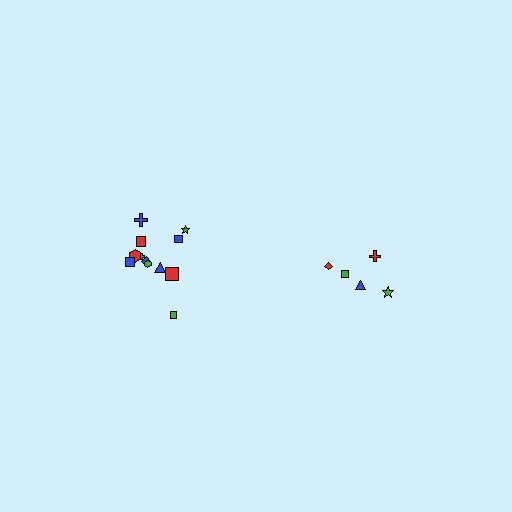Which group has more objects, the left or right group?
The left group.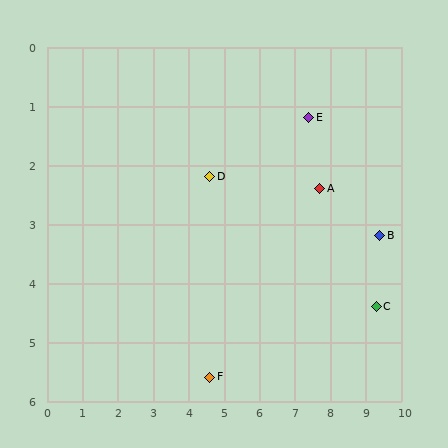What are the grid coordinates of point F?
Point F is at approximately (4.6, 5.6).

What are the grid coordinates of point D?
Point D is at approximately (4.6, 2.2).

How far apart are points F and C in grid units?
Points F and C are about 4.9 grid units apart.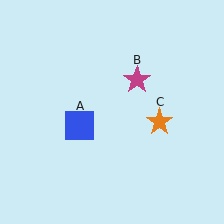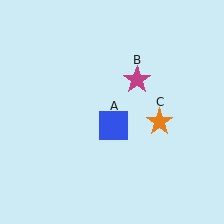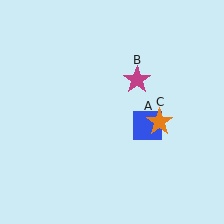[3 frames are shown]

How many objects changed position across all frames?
1 object changed position: blue square (object A).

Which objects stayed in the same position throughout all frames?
Magenta star (object B) and orange star (object C) remained stationary.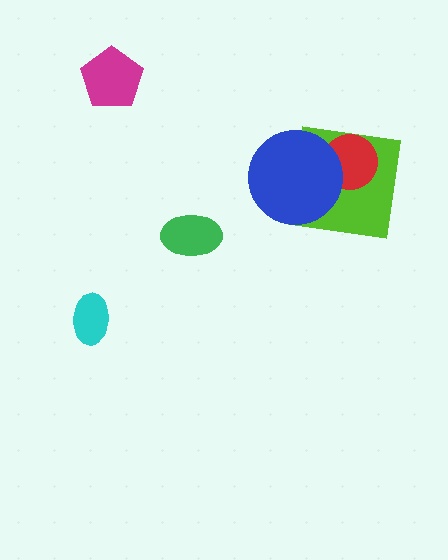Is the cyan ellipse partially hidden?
No, no other shape covers it.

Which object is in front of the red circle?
The blue circle is in front of the red circle.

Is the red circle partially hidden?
Yes, it is partially covered by another shape.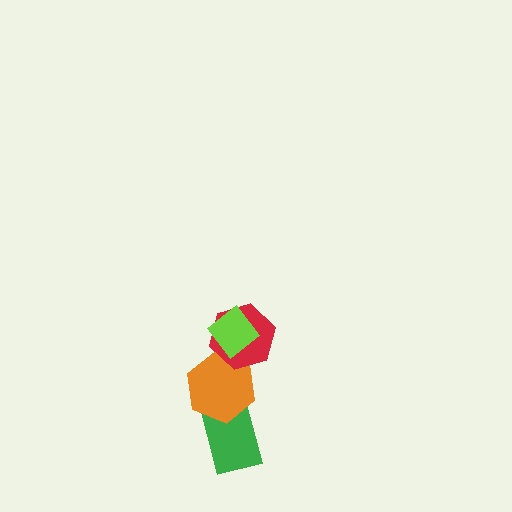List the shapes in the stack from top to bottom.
From top to bottom: the lime diamond, the red hexagon, the orange hexagon, the green rectangle.